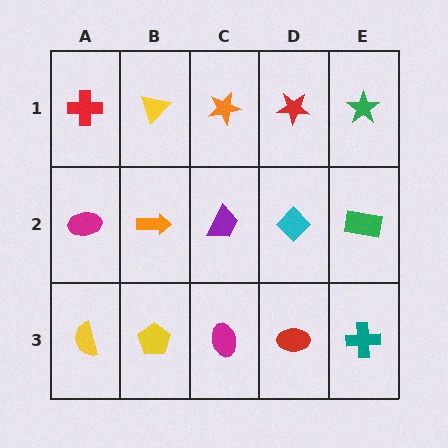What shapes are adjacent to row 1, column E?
A green rectangle (row 2, column E), a red star (row 1, column D).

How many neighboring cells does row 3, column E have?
2.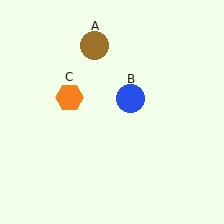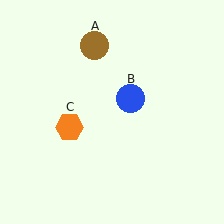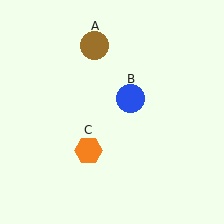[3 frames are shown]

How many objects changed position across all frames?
1 object changed position: orange hexagon (object C).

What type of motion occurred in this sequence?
The orange hexagon (object C) rotated counterclockwise around the center of the scene.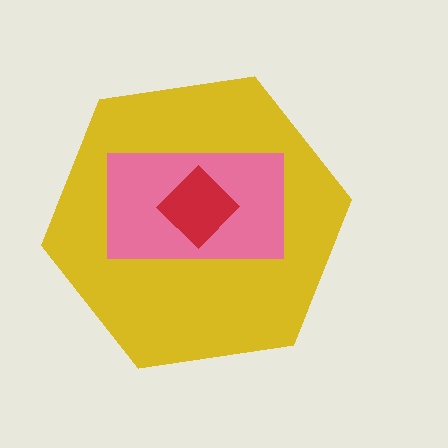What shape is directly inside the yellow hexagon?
The pink rectangle.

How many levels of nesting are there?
3.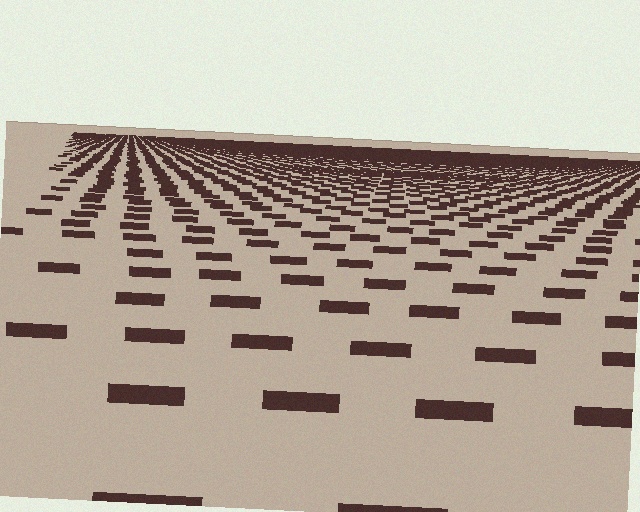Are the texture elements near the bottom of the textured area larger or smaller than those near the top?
Larger. Near the bottom, elements are closer to the viewer and appear at a bigger on-screen size.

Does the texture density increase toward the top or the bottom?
Density increases toward the top.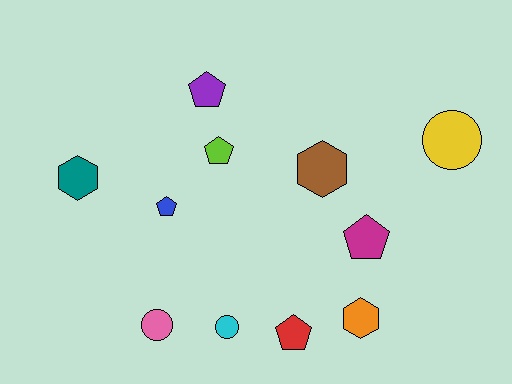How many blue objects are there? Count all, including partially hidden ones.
There is 1 blue object.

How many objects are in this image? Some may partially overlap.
There are 11 objects.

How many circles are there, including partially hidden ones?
There are 3 circles.